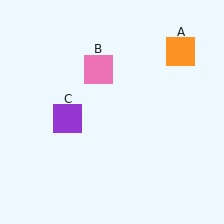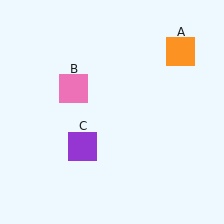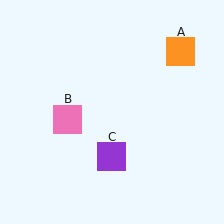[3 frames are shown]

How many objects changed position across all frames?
2 objects changed position: pink square (object B), purple square (object C).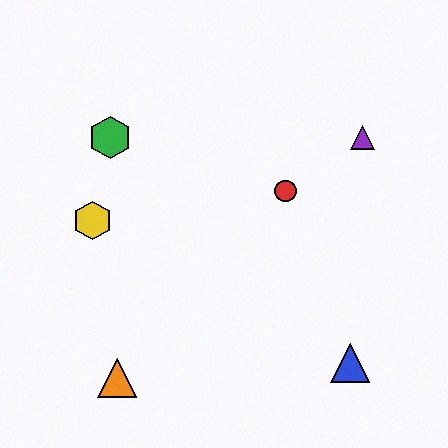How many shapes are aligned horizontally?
2 shapes (the green hexagon, the purple triangle) are aligned horizontally.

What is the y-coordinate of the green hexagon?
The green hexagon is at y≈137.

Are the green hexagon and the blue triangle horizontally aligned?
No, the green hexagon is at y≈137 and the blue triangle is at y≈363.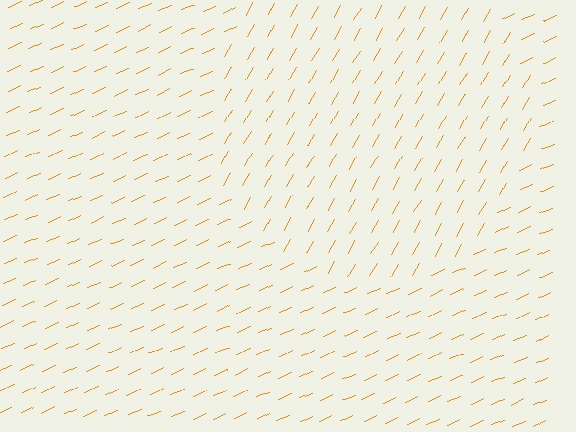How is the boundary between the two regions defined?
The boundary is defined purely by a change in line orientation (approximately 35 degrees difference). All lines are the same color and thickness.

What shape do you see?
I see a circle.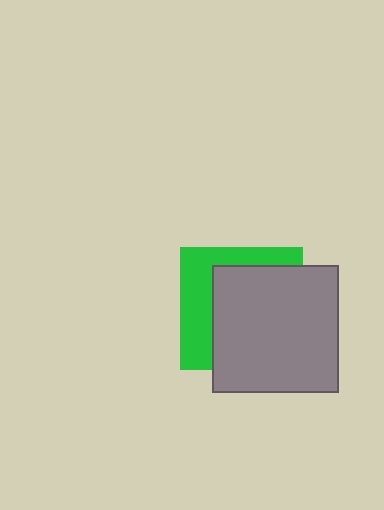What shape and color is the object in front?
The object in front is a gray square.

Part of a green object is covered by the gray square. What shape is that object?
It is a square.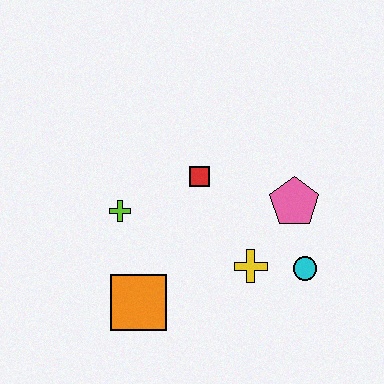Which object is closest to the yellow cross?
The cyan circle is closest to the yellow cross.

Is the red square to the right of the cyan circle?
No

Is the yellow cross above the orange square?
Yes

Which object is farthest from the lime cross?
The cyan circle is farthest from the lime cross.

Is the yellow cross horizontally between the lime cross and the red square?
No